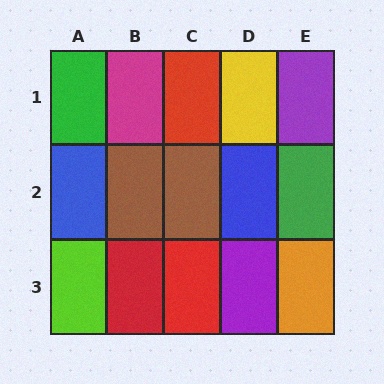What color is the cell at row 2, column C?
Brown.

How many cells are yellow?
1 cell is yellow.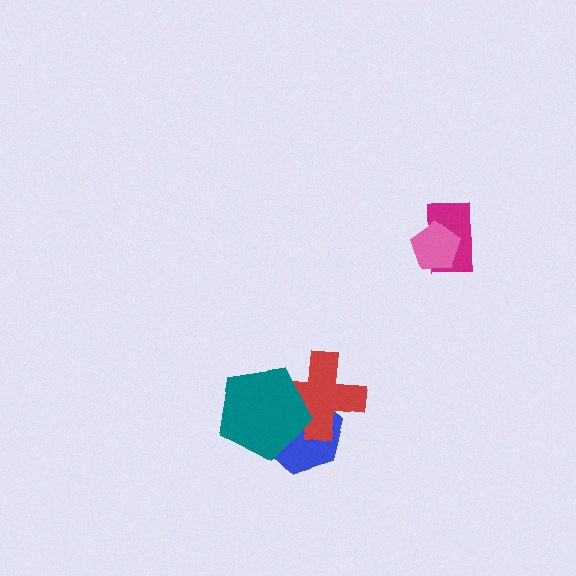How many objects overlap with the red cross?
2 objects overlap with the red cross.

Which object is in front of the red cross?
The teal pentagon is in front of the red cross.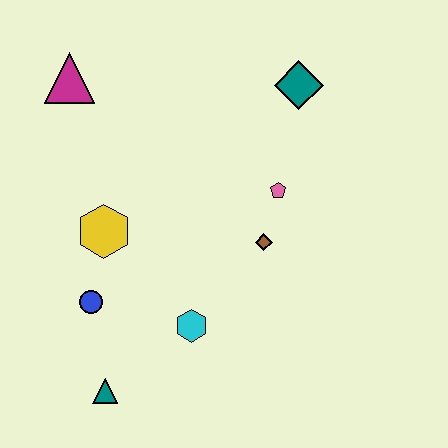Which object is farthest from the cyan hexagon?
The magenta triangle is farthest from the cyan hexagon.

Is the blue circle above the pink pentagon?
No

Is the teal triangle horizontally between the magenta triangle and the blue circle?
No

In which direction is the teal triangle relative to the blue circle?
The teal triangle is below the blue circle.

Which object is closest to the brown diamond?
The pink pentagon is closest to the brown diamond.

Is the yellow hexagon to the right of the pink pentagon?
No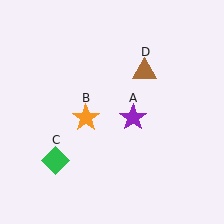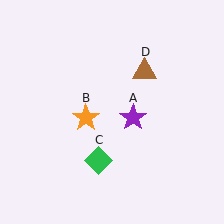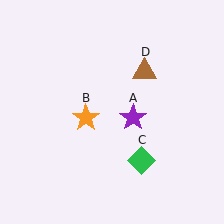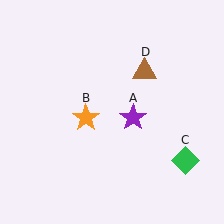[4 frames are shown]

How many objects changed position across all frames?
1 object changed position: green diamond (object C).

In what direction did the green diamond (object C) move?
The green diamond (object C) moved right.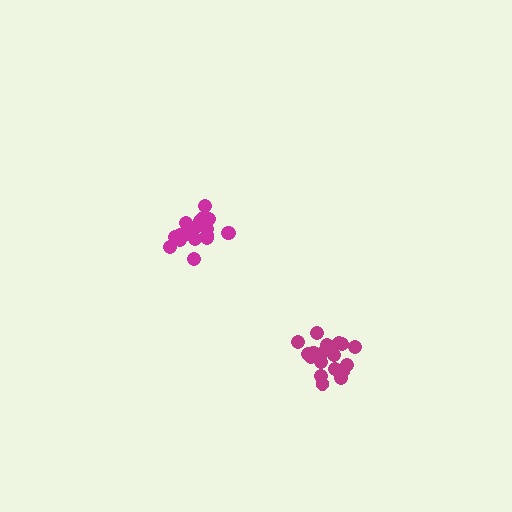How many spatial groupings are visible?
There are 2 spatial groupings.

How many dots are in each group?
Group 1: 20 dots, Group 2: 21 dots (41 total).